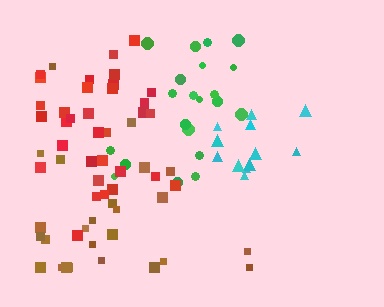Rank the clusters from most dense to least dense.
cyan, red, green, brown.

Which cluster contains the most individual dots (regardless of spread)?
Red (33).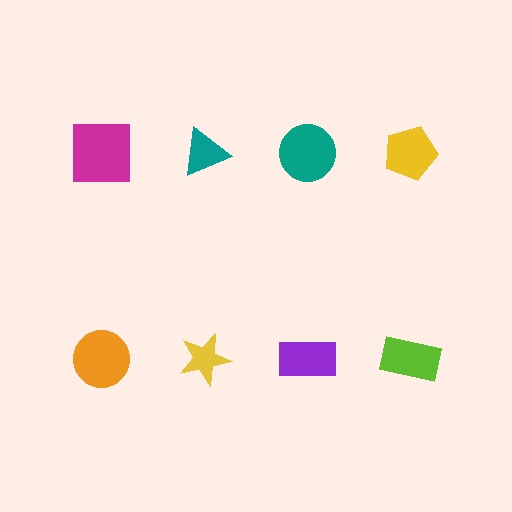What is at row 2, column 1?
An orange circle.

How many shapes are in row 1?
4 shapes.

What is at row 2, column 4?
A lime rectangle.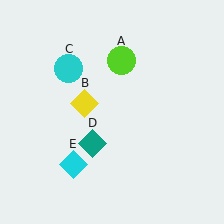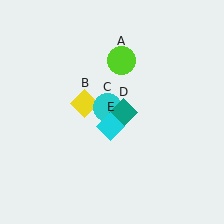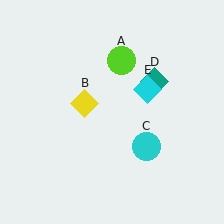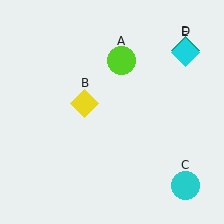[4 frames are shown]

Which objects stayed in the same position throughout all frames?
Lime circle (object A) and yellow diamond (object B) remained stationary.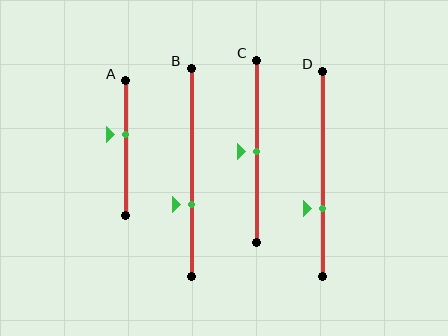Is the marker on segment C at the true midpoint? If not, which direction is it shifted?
Yes, the marker on segment C is at the true midpoint.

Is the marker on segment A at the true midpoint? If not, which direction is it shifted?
No, the marker on segment A is shifted upward by about 10% of the segment length.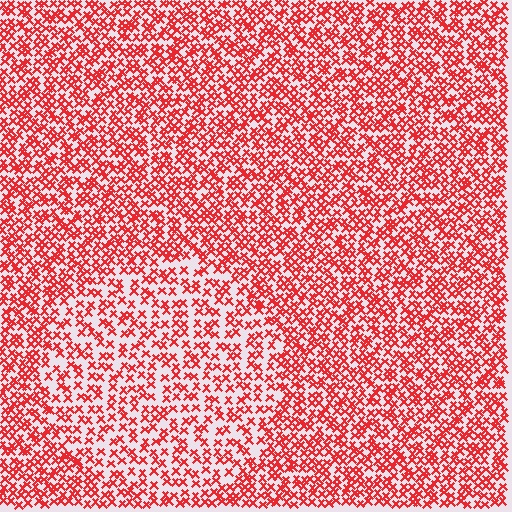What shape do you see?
I see a circle.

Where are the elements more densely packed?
The elements are more densely packed outside the circle boundary.